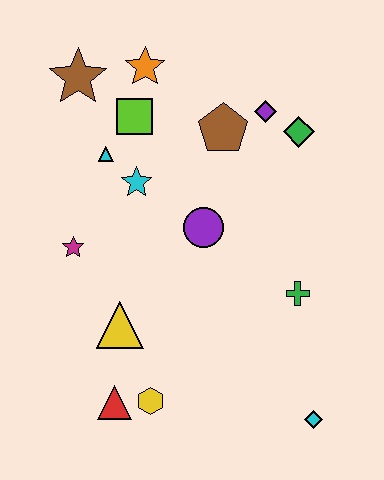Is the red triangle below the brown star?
Yes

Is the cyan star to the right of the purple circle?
No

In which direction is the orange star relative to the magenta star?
The orange star is above the magenta star.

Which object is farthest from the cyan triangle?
The cyan diamond is farthest from the cyan triangle.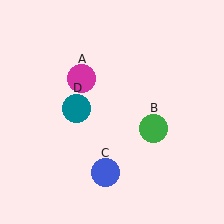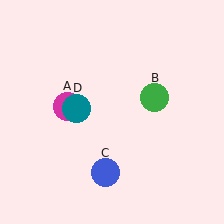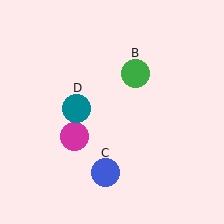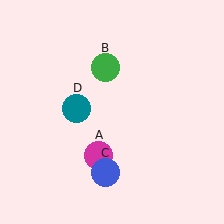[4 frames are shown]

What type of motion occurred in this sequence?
The magenta circle (object A), green circle (object B) rotated counterclockwise around the center of the scene.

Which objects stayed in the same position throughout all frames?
Blue circle (object C) and teal circle (object D) remained stationary.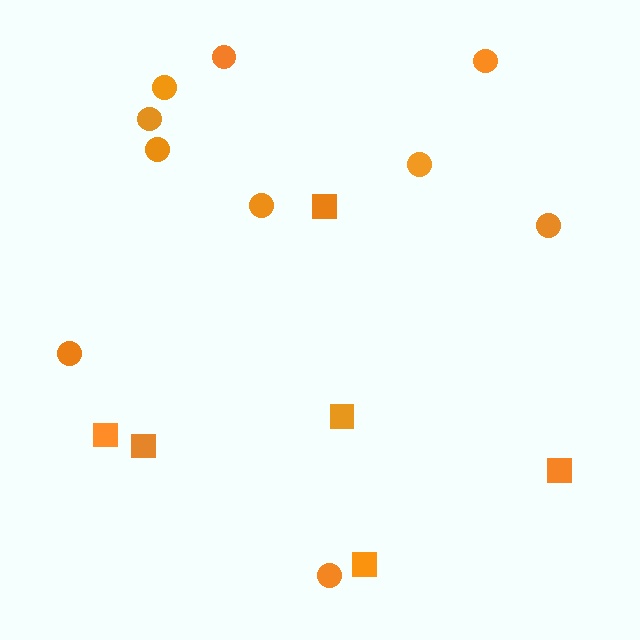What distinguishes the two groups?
There are 2 groups: one group of squares (6) and one group of circles (10).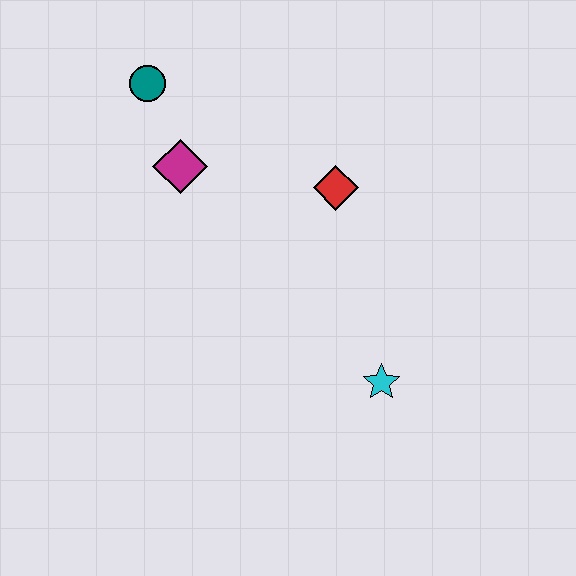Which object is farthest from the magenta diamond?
The cyan star is farthest from the magenta diamond.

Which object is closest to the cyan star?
The red diamond is closest to the cyan star.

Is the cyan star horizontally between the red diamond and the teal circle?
No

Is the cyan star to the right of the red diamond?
Yes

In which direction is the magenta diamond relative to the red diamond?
The magenta diamond is to the left of the red diamond.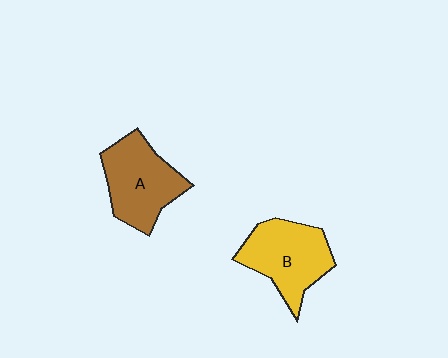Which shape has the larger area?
Shape B (yellow).